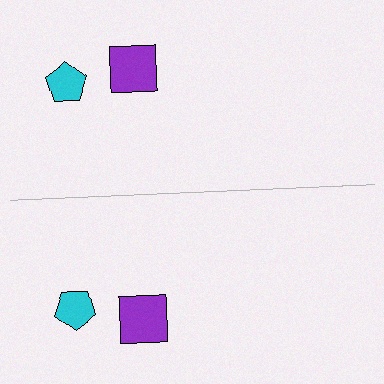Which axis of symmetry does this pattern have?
The pattern has a horizontal axis of symmetry running through the center of the image.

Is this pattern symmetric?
Yes, this pattern has bilateral (reflection) symmetry.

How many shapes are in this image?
There are 4 shapes in this image.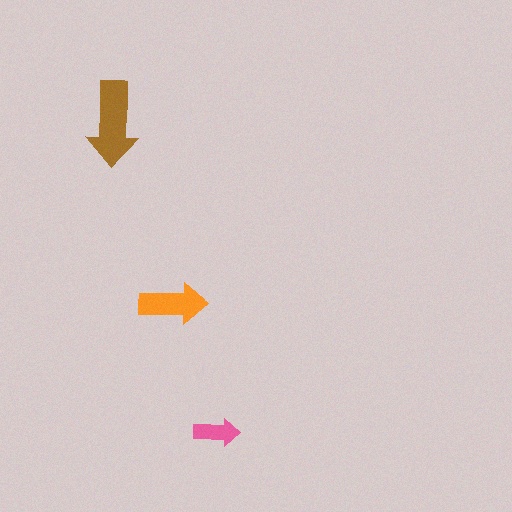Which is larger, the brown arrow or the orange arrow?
The brown one.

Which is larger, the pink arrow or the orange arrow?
The orange one.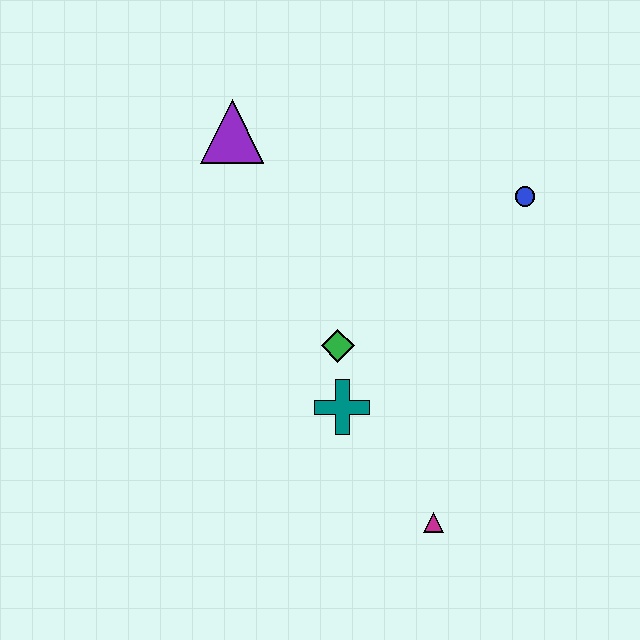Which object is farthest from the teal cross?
The purple triangle is farthest from the teal cross.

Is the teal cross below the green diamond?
Yes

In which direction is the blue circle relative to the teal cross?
The blue circle is above the teal cross.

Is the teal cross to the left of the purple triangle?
No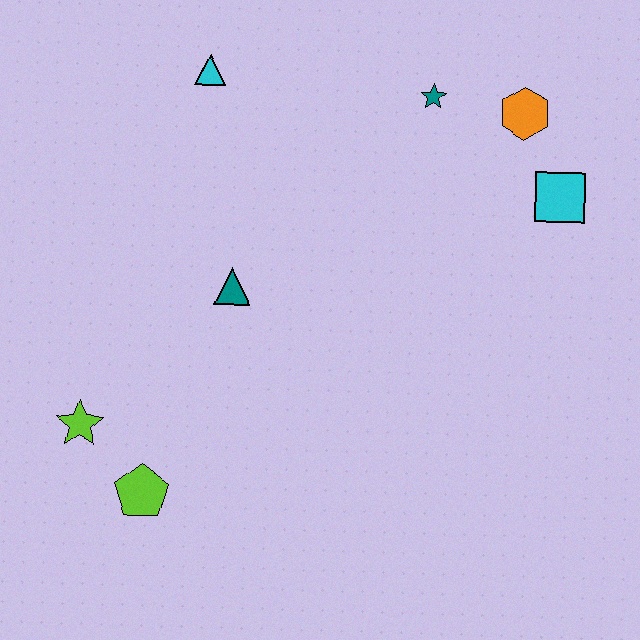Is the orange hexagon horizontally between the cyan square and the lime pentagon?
Yes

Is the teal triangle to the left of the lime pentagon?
No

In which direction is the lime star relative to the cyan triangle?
The lime star is below the cyan triangle.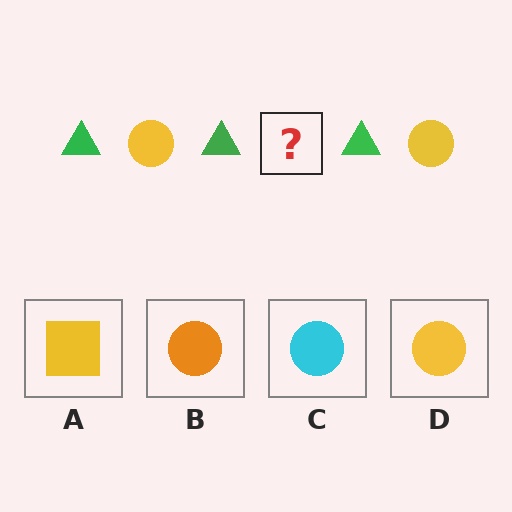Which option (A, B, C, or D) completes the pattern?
D.